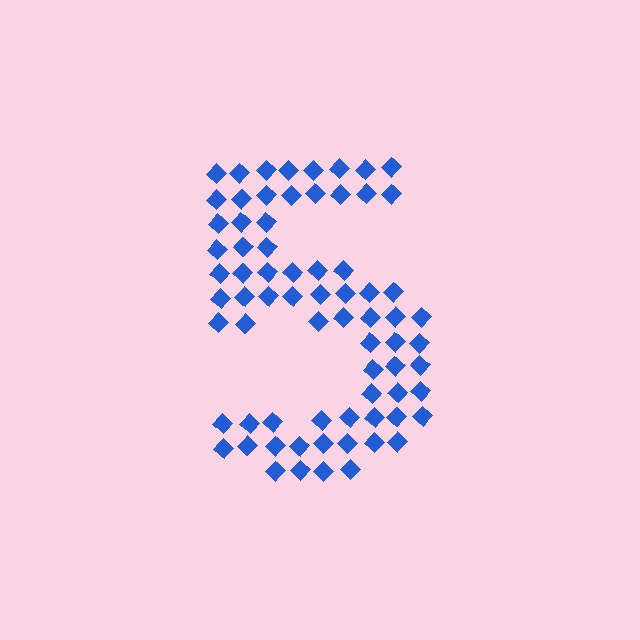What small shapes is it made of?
It is made of small diamonds.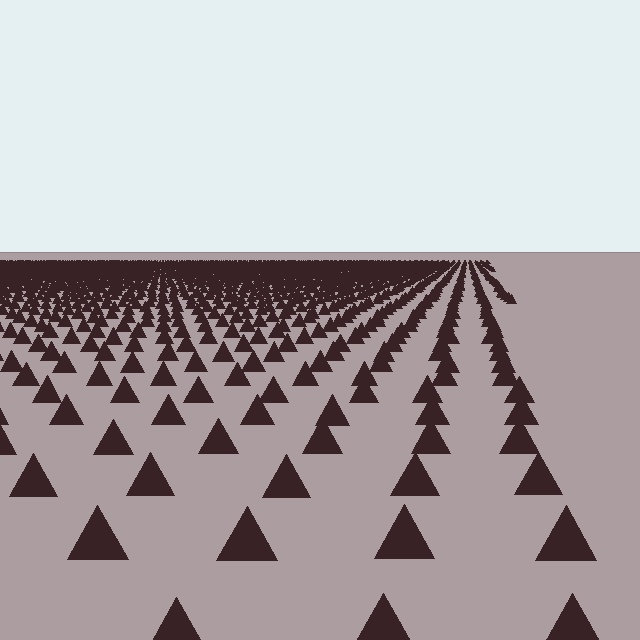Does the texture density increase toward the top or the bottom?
Density increases toward the top.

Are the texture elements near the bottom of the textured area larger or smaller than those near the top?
Larger. Near the bottom, elements are closer to the viewer and appear at a bigger on-screen size.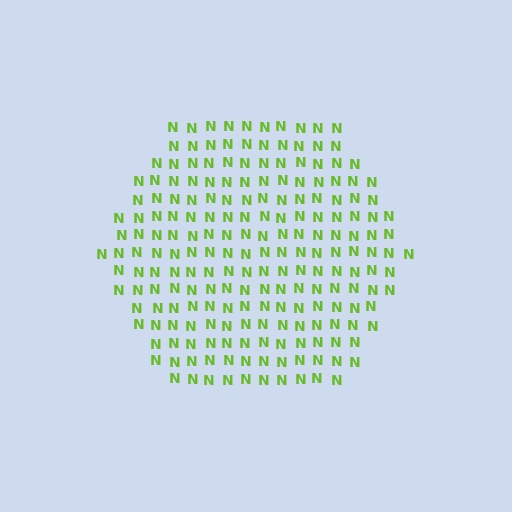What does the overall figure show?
The overall figure shows a hexagon.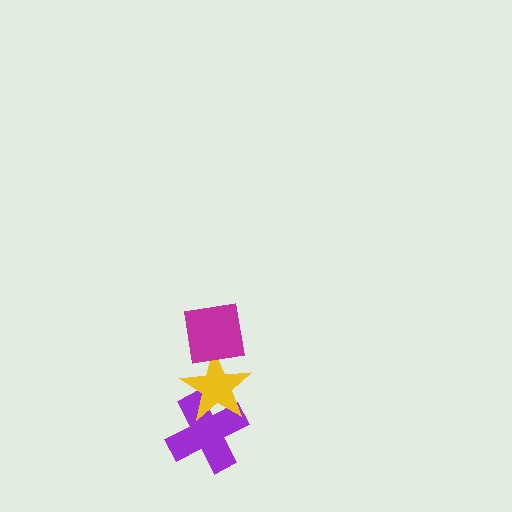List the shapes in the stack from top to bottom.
From top to bottom: the magenta square, the yellow star, the purple cross.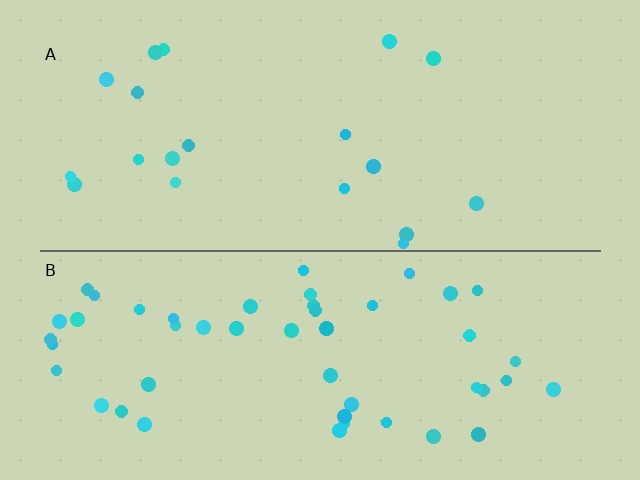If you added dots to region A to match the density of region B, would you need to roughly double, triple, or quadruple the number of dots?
Approximately triple.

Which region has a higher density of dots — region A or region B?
B (the bottom).